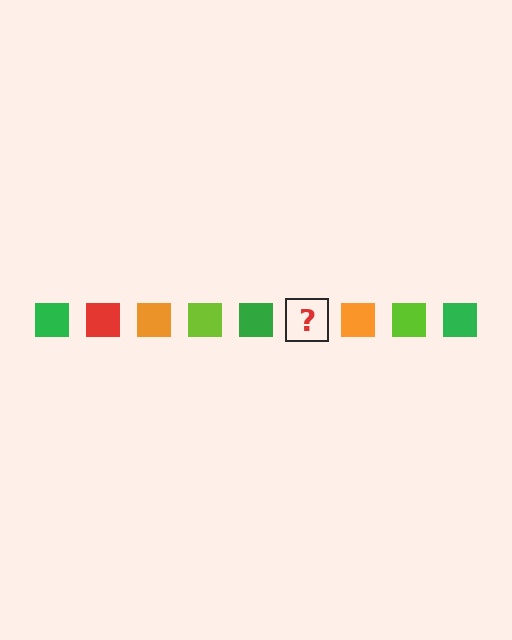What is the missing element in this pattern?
The missing element is a red square.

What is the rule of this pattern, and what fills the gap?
The rule is that the pattern cycles through green, red, orange, lime squares. The gap should be filled with a red square.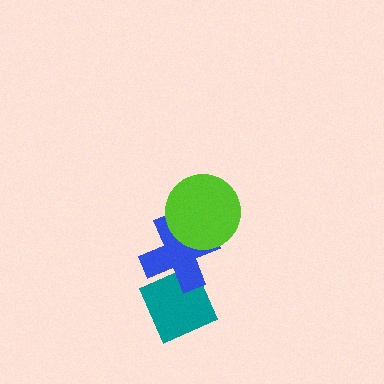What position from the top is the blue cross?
The blue cross is 2nd from the top.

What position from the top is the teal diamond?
The teal diamond is 3rd from the top.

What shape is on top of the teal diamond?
The blue cross is on top of the teal diamond.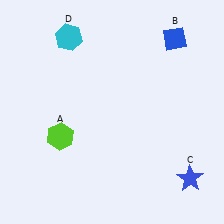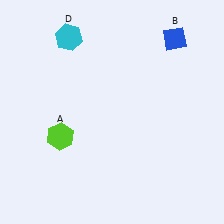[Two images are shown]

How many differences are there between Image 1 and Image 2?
There is 1 difference between the two images.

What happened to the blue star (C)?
The blue star (C) was removed in Image 2. It was in the bottom-right area of Image 1.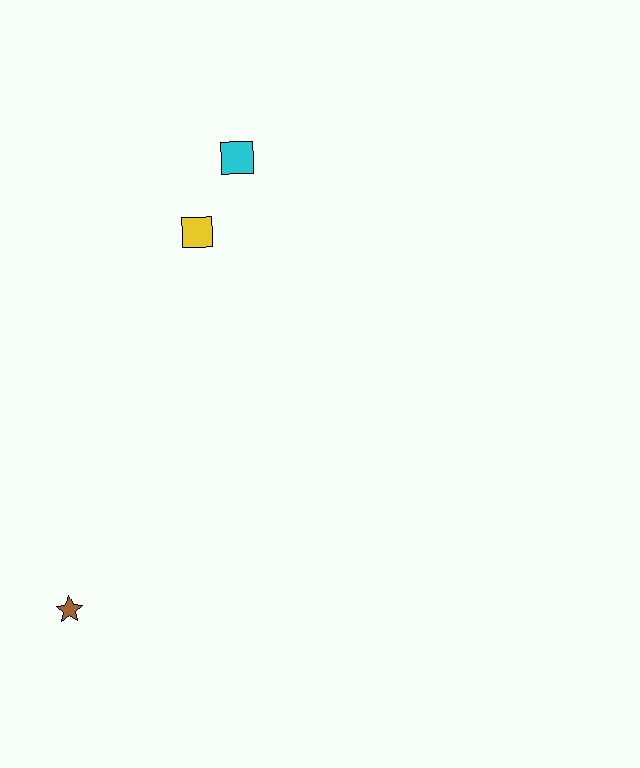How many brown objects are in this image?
There is 1 brown object.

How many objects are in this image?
There are 3 objects.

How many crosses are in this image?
There are no crosses.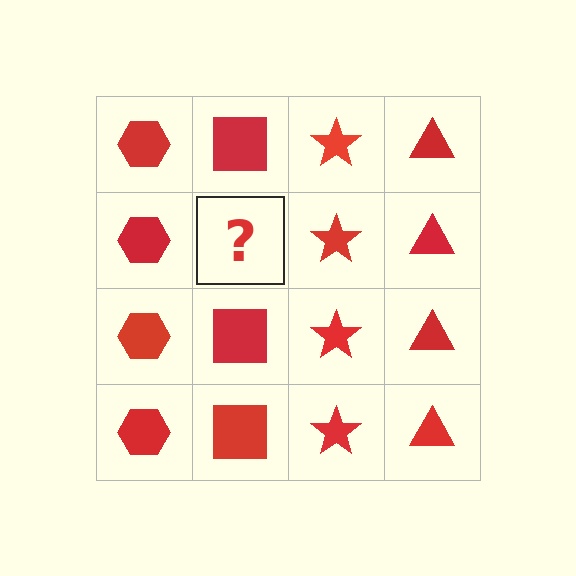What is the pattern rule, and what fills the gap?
The rule is that each column has a consistent shape. The gap should be filled with a red square.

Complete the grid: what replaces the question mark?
The question mark should be replaced with a red square.